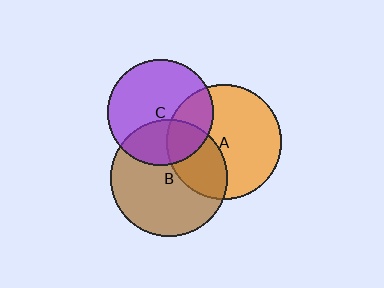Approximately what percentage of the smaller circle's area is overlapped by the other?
Approximately 35%.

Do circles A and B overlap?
Yes.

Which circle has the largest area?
Circle B (brown).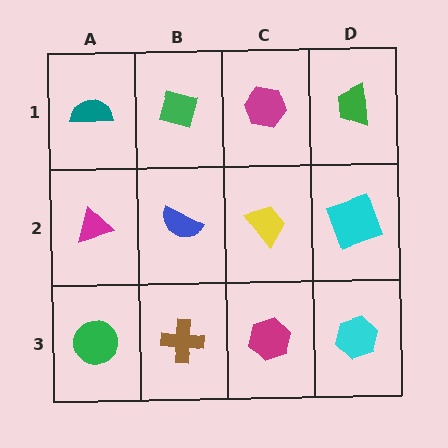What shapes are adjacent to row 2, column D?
A green trapezoid (row 1, column D), a cyan hexagon (row 3, column D), a yellow trapezoid (row 2, column C).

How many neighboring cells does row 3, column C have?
3.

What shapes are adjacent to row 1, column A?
A magenta triangle (row 2, column A), a green diamond (row 1, column B).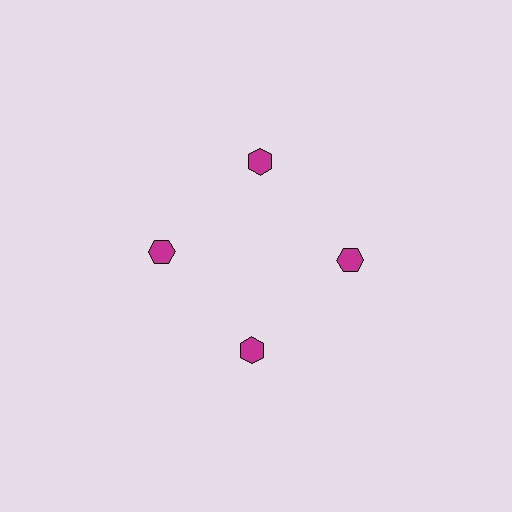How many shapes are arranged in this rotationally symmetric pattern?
There are 4 shapes, arranged in 4 groups of 1.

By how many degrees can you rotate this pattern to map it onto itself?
The pattern maps onto itself every 90 degrees of rotation.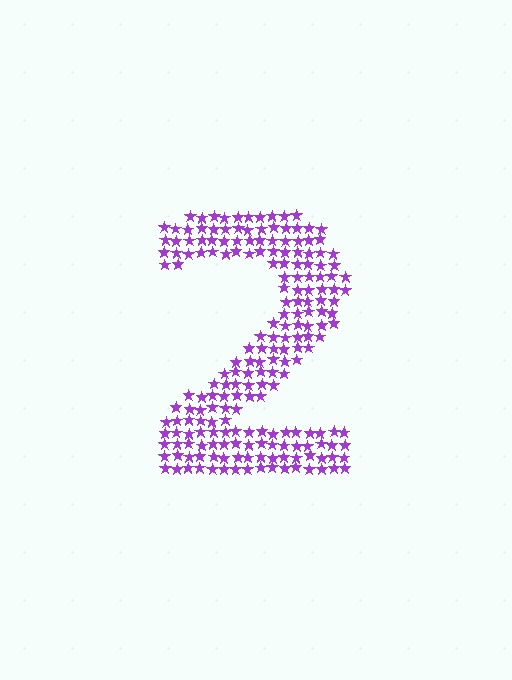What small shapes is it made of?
It is made of small stars.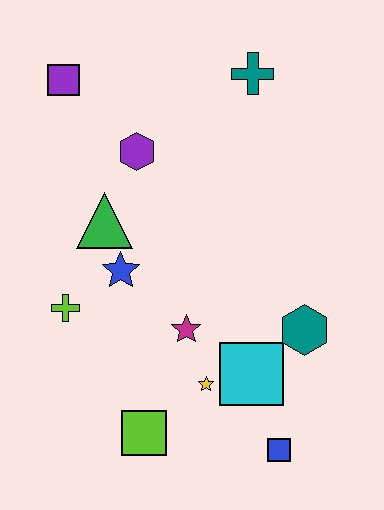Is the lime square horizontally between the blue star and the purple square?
No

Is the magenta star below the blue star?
Yes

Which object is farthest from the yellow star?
The purple square is farthest from the yellow star.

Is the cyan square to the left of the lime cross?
No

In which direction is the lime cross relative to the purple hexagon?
The lime cross is below the purple hexagon.